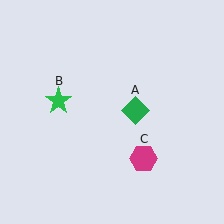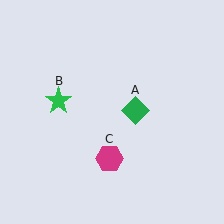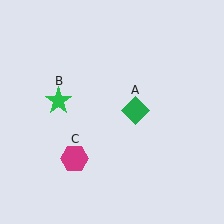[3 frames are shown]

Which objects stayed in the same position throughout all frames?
Green diamond (object A) and green star (object B) remained stationary.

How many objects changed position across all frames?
1 object changed position: magenta hexagon (object C).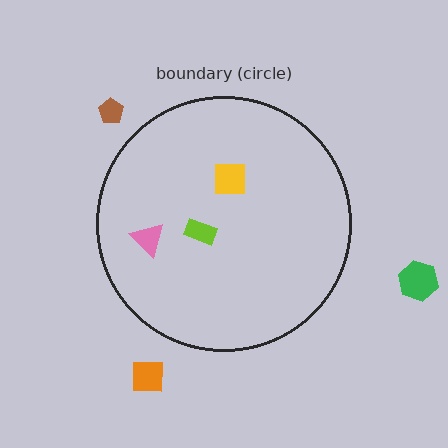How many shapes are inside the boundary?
3 inside, 3 outside.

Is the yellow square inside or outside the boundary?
Inside.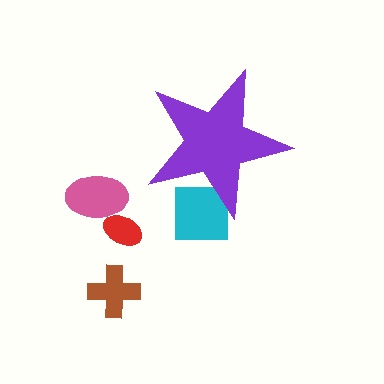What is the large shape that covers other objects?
A purple star.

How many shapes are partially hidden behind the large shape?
1 shape is partially hidden.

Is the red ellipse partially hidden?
No, the red ellipse is fully visible.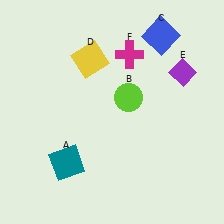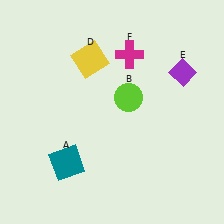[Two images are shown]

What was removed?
The blue square (C) was removed in Image 2.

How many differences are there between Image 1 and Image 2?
There is 1 difference between the two images.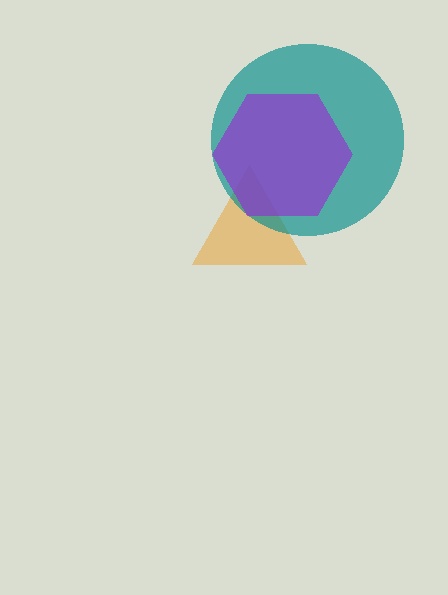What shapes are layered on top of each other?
The layered shapes are: an orange triangle, a teal circle, a purple hexagon.